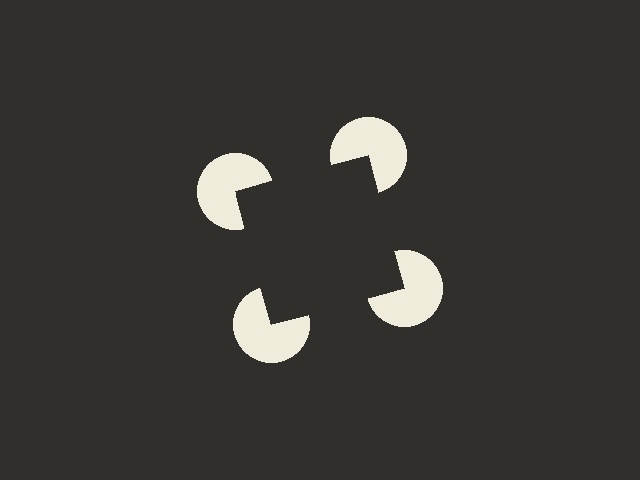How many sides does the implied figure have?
4 sides.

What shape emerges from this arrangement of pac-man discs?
An illusory square — its edges are inferred from the aligned wedge cuts in the pac-man discs, not physically drawn.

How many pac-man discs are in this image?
There are 4 — one at each vertex of the illusory square.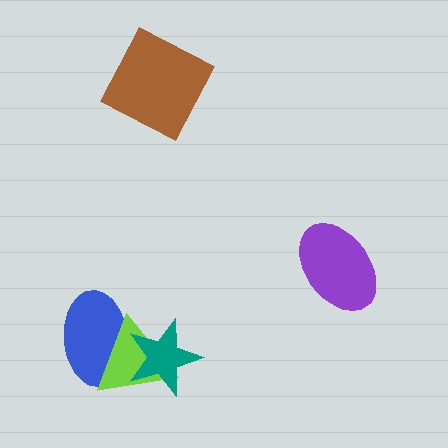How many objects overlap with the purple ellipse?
0 objects overlap with the purple ellipse.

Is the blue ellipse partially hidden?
Yes, it is partially covered by another shape.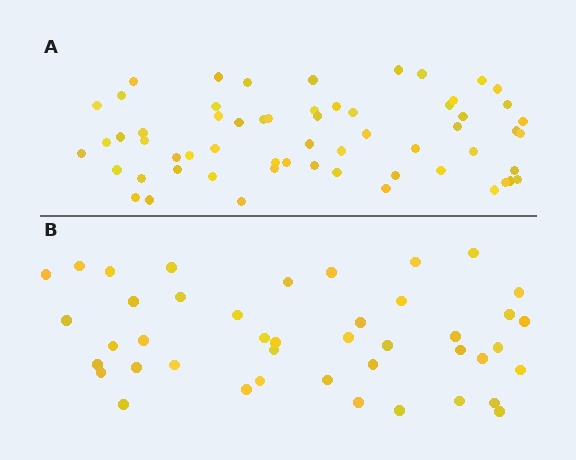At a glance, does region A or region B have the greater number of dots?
Region A (the top region) has more dots.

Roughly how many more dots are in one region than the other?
Region A has approximately 15 more dots than region B.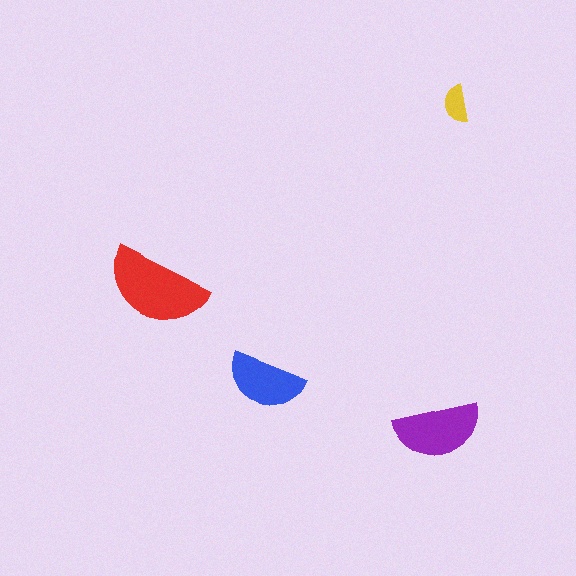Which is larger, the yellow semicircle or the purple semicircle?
The purple one.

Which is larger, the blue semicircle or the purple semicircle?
The purple one.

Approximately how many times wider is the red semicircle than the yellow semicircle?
About 2.5 times wider.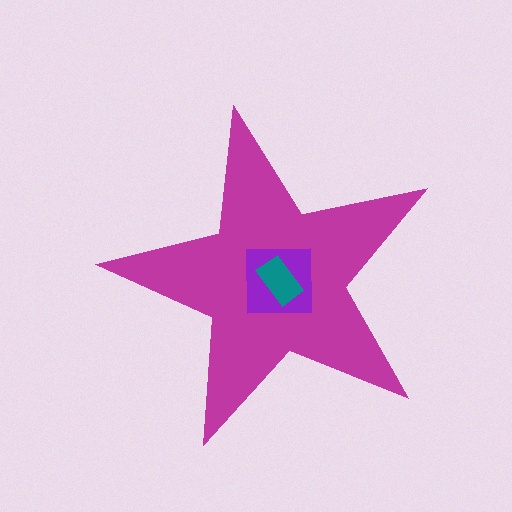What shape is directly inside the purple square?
The teal rectangle.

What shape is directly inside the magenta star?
The purple square.